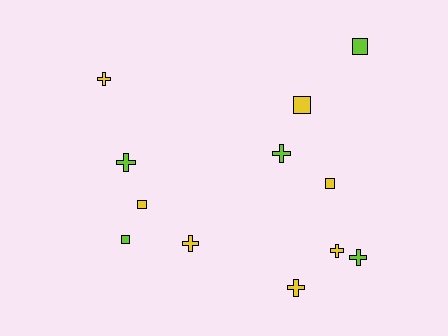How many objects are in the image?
There are 12 objects.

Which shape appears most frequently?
Cross, with 7 objects.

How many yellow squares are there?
There are 3 yellow squares.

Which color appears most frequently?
Yellow, with 7 objects.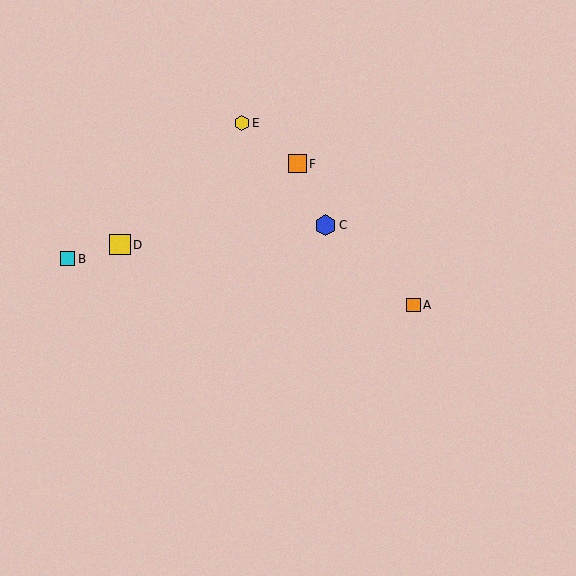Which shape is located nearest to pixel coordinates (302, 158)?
The orange square (labeled F) at (297, 164) is nearest to that location.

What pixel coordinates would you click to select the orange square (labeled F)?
Click at (297, 164) to select the orange square F.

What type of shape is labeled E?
Shape E is a yellow hexagon.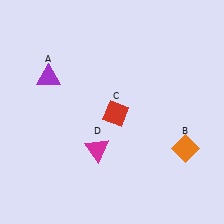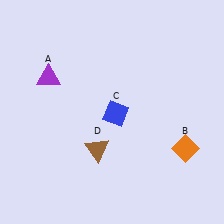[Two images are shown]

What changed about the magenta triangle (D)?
In Image 1, D is magenta. In Image 2, it changed to brown.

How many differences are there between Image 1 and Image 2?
There are 2 differences between the two images.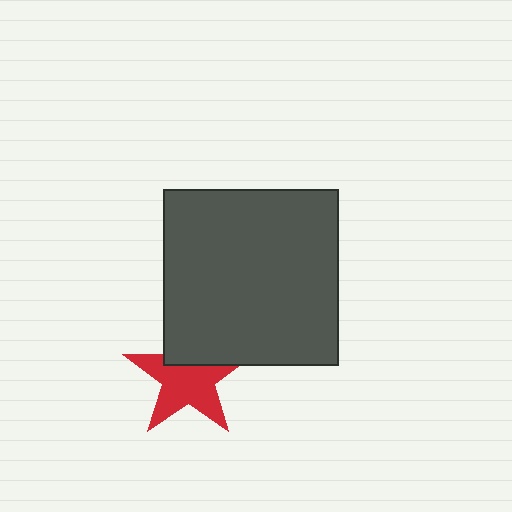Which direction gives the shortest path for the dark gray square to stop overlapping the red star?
Moving up gives the shortest separation.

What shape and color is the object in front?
The object in front is a dark gray square.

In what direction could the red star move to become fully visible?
The red star could move down. That would shift it out from behind the dark gray square entirely.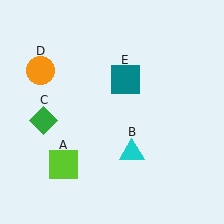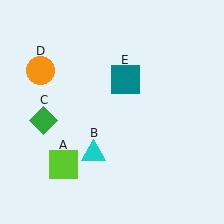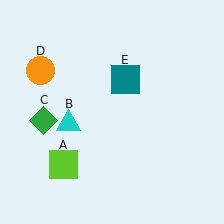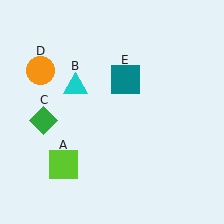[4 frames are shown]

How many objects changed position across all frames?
1 object changed position: cyan triangle (object B).